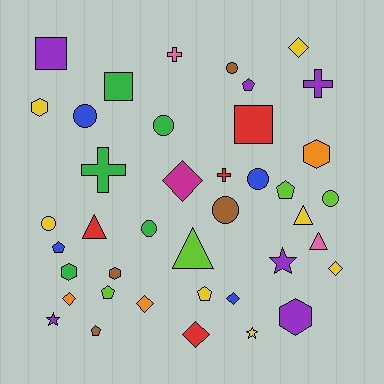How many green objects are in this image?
There are 5 green objects.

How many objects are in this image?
There are 40 objects.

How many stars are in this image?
There are 3 stars.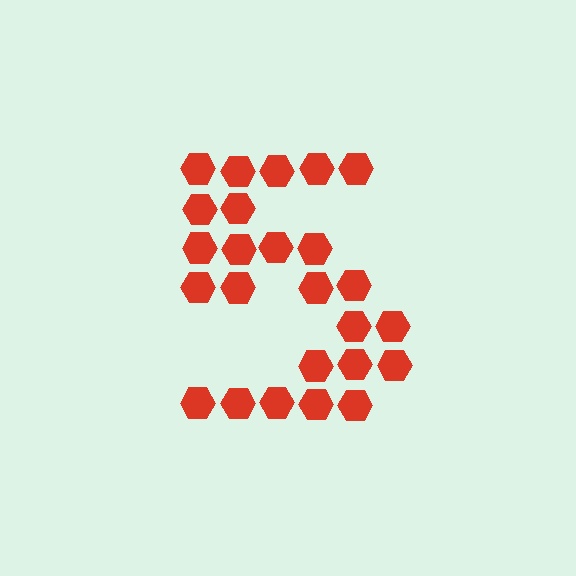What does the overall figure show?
The overall figure shows the digit 5.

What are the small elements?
The small elements are hexagons.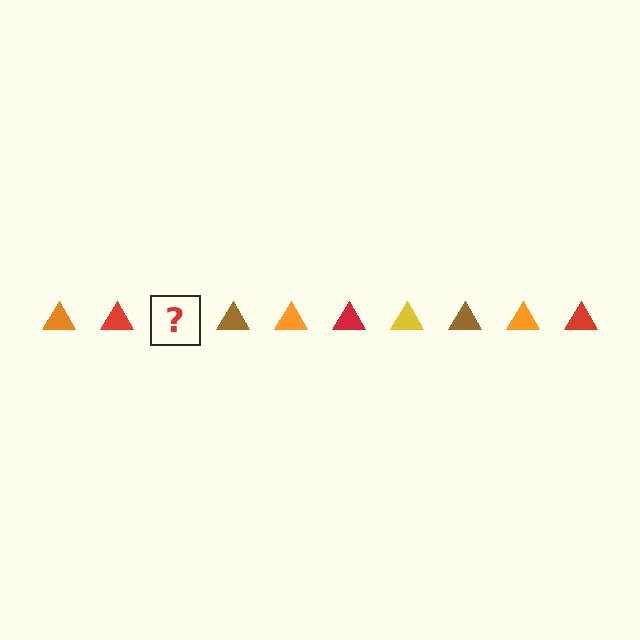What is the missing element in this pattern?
The missing element is a yellow triangle.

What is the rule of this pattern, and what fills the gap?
The rule is that the pattern cycles through orange, red, yellow, brown triangles. The gap should be filled with a yellow triangle.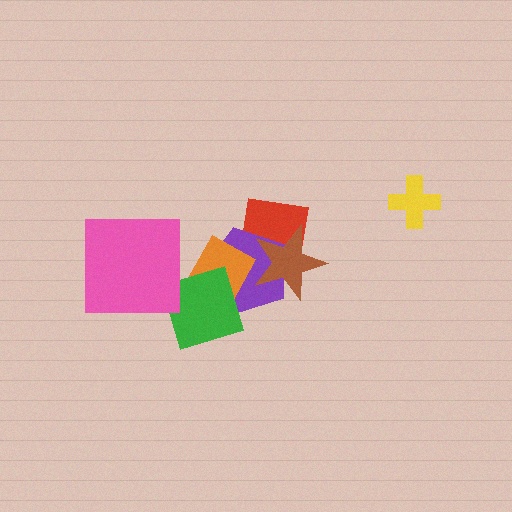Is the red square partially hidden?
Yes, it is partially covered by another shape.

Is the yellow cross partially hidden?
No, no other shape covers it.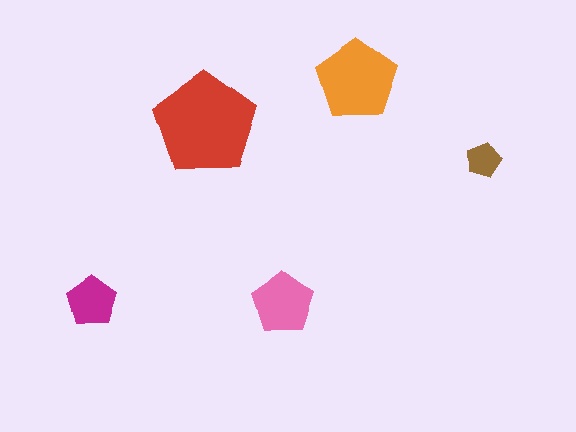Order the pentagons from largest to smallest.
the red one, the orange one, the pink one, the magenta one, the brown one.